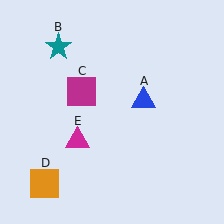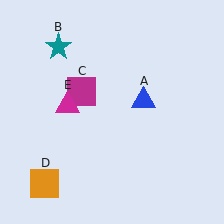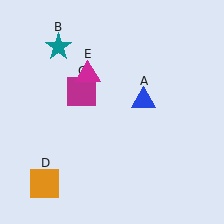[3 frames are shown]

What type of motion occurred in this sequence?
The magenta triangle (object E) rotated clockwise around the center of the scene.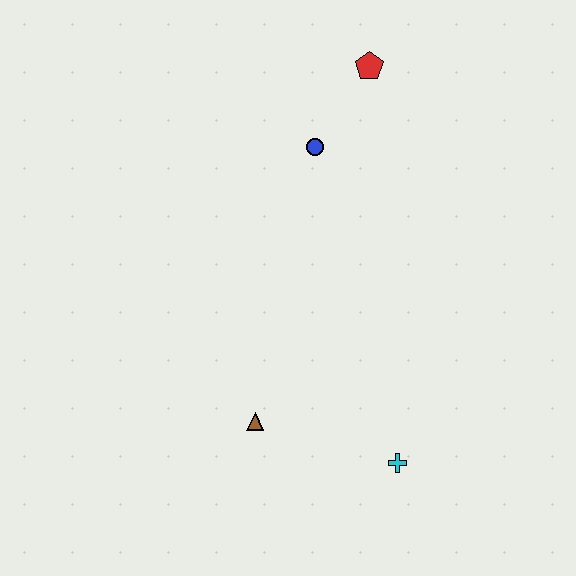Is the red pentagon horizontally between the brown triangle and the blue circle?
No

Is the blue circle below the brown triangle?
No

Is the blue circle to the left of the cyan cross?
Yes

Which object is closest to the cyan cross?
The brown triangle is closest to the cyan cross.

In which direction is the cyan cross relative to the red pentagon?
The cyan cross is below the red pentagon.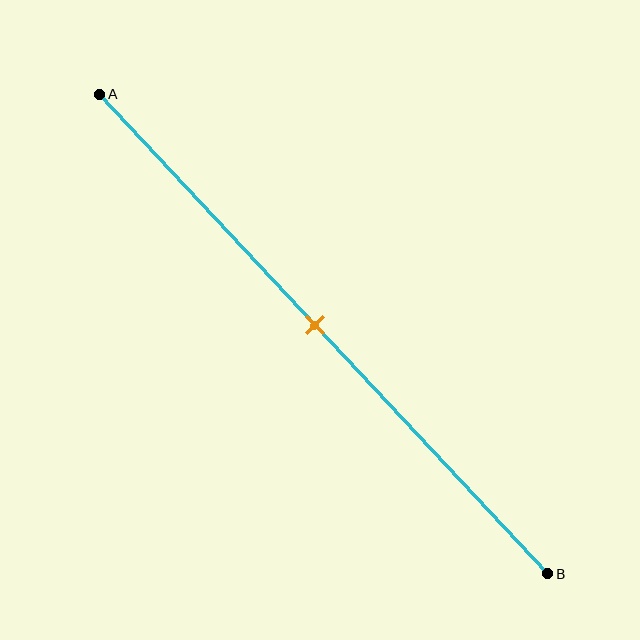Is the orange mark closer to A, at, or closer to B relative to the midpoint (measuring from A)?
The orange mark is approximately at the midpoint of segment AB.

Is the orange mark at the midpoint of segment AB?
Yes, the mark is approximately at the midpoint.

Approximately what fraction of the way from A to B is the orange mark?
The orange mark is approximately 50% of the way from A to B.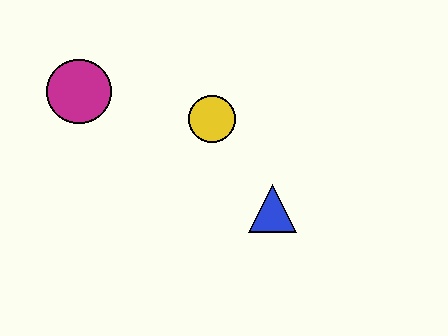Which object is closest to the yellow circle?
The blue triangle is closest to the yellow circle.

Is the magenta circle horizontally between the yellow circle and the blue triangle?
No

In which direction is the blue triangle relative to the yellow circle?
The blue triangle is below the yellow circle.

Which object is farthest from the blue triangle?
The magenta circle is farthest from the blue triangle.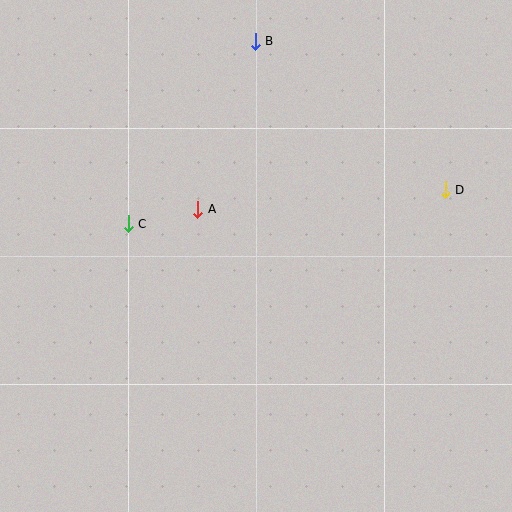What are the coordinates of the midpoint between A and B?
The midpoint between A and B is at (226, 125).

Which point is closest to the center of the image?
Point A at (198, 209) is closest to the center.